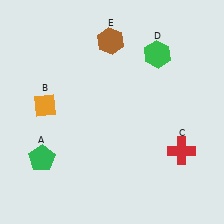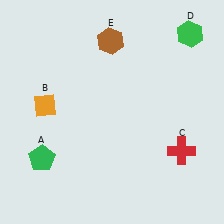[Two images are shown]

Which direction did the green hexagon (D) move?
The green hexagon (D) moved right.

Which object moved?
The green hexagon (D) moved right.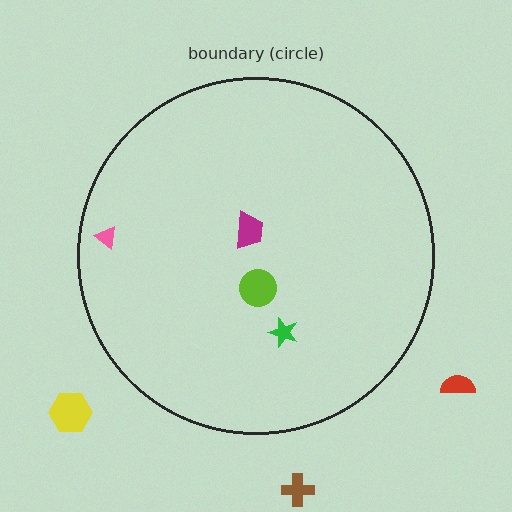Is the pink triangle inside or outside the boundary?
Inside.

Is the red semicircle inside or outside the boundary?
Outside.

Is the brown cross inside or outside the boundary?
Outside.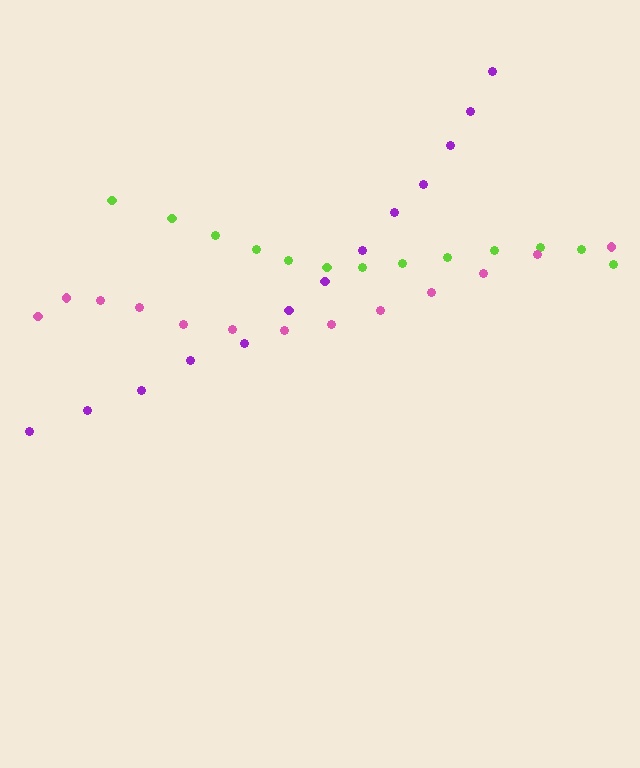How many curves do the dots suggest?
There are 3 distinct paths.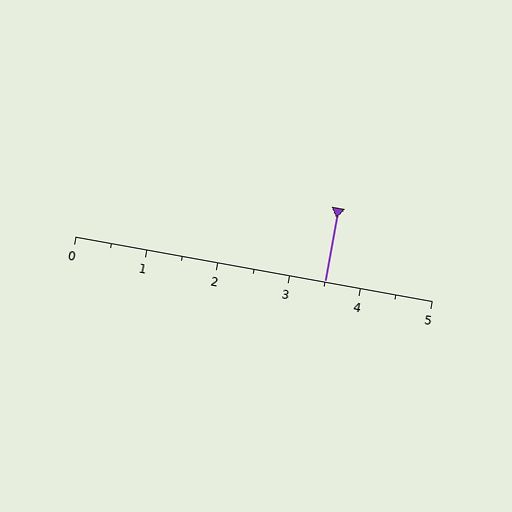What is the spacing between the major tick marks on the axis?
The major ticks are spaced 1 apart.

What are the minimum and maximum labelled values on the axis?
The axis runs from 0 to 5.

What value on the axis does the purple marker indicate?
The marker indicates approximately 3.5.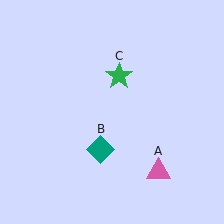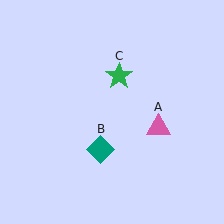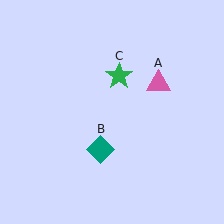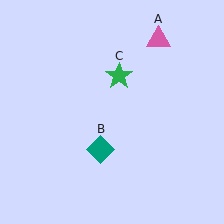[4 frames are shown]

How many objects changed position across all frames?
1 object changed position: pink triangle (object A).